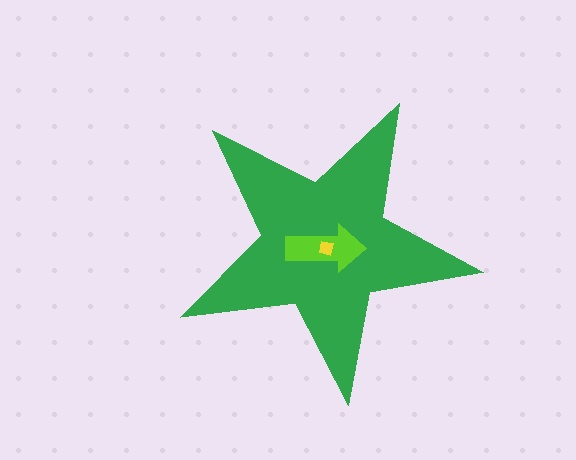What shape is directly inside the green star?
The lime arrow.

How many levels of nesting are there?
3.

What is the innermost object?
The yellow square.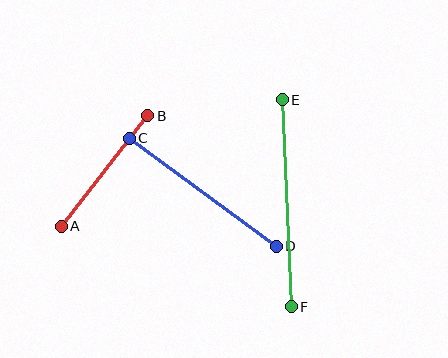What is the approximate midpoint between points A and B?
The midpoint is at approximately (105, 171) pixels.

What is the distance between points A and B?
The distance is approximately 141 pixels.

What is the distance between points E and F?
The distance is approximately 207 pixels.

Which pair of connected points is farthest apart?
Points E and F are farthest apart.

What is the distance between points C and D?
The distance is approximately 182 pixels.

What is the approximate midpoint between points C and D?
The midpoint is at approximately (203, 192) pixels.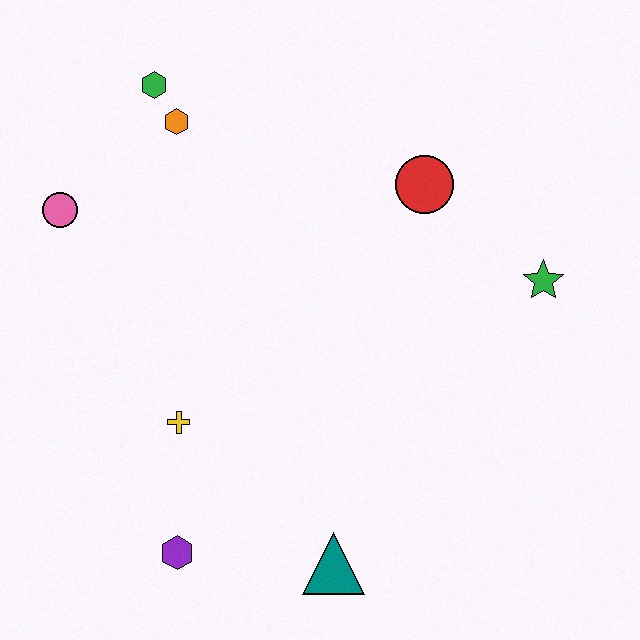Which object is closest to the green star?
The red circle is closest to the green star.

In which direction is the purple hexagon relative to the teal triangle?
The purple hexagon is to the left of the teal triangle.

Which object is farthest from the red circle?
The purple hexagon is farthest from the red circle.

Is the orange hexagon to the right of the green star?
No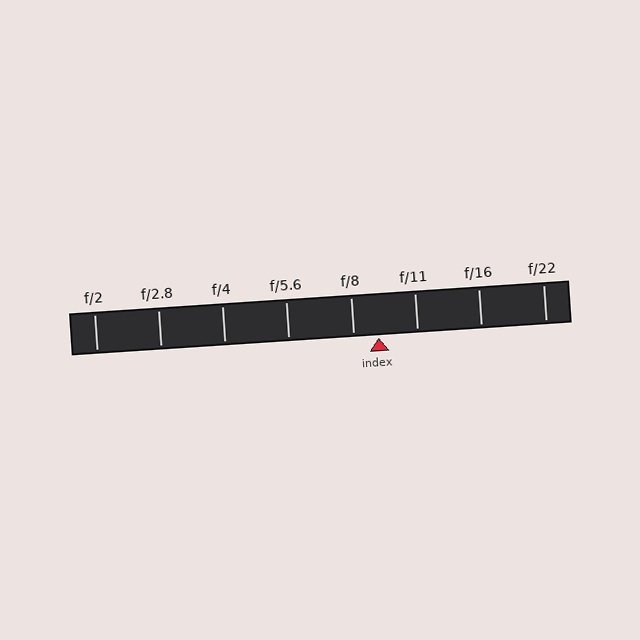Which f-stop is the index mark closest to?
The index mark is closest to f/8.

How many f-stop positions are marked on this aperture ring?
There are 8 f-stop positions marked.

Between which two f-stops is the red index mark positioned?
The index mark is between f/8 and f/11.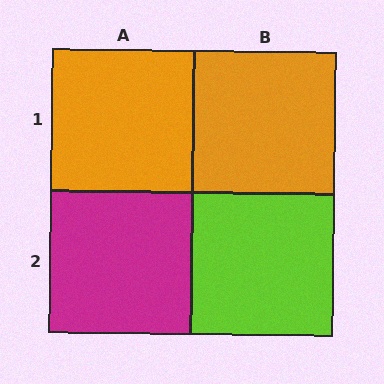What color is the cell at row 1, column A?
Orange.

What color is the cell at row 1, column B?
Orange.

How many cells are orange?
2 cells are orange.